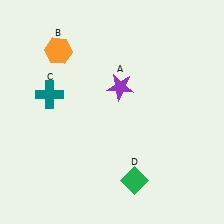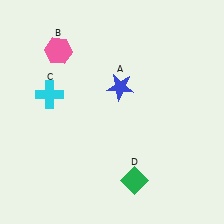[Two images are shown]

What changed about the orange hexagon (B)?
In Image 1, B is orange. In Image 2, it changed to pink.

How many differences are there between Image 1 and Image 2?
There are 3 differences between the two images.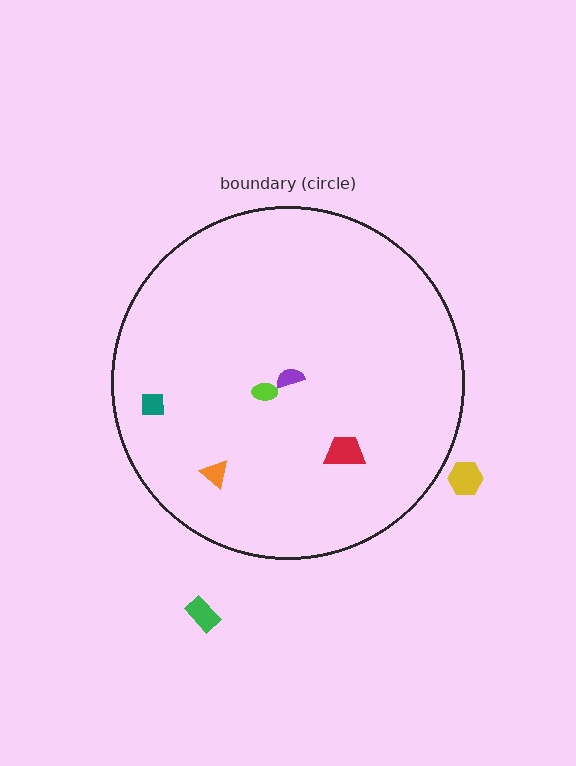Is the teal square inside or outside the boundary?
Inside.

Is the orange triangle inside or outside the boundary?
Inside.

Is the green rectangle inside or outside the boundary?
Outside.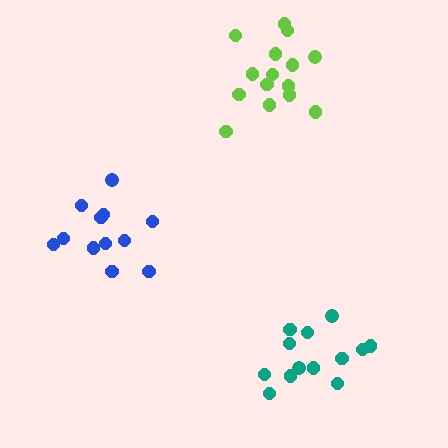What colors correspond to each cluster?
The clusters are colored: blue, lime, teal.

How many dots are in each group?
Group 1: 12 dots, Group 2: 15 dots, Group 3: 13 dots (40 total).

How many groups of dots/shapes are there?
There are 3 groups.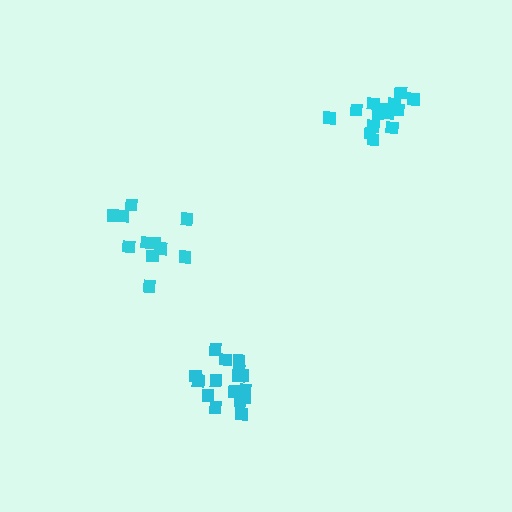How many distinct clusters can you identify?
There are 3 distinct clusters.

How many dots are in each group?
Group 1: 11 dots, Group 2: 14 dots, Group 3: 16 dots (41 total).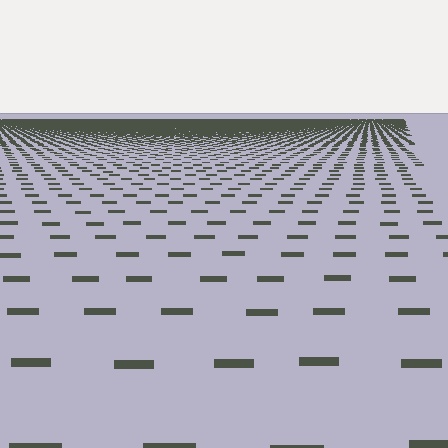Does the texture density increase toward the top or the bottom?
Density increases toward the top.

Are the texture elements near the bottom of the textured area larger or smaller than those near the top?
Larger. Near the bottom, elements are closer to the viewer and appear at a bigger on-screen size.